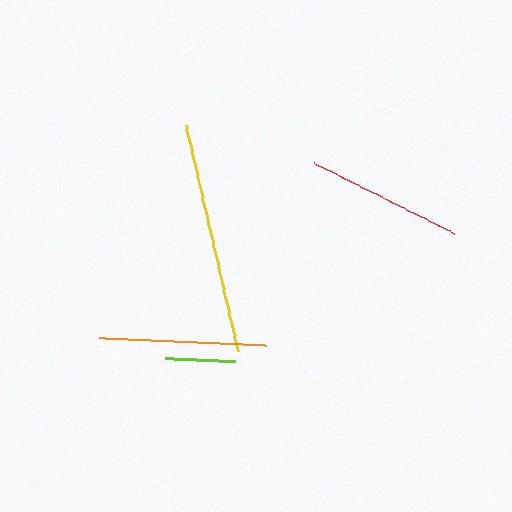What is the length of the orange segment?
The orange segment is approximately 167 pixels long.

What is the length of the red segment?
The red segment is approximately 157 pixels long.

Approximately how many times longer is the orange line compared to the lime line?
The orange line is approximately 2.4 times the length of the lime line.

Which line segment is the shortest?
The lime line is the shortest at approximately 70 pixels.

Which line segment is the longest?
The yellow line is the longest at approximately 232 pixels.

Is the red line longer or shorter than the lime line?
The red line is longer than the lime line.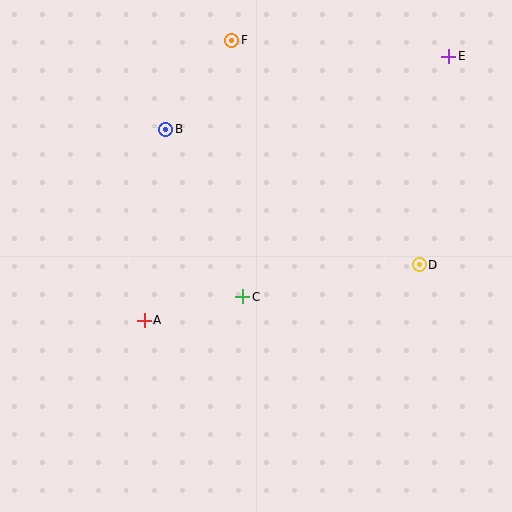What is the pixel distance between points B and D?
The distance between B and D is 287 pixels.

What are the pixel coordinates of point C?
Point C is at (243, 297).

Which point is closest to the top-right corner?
Point E is closest to the top-right corner.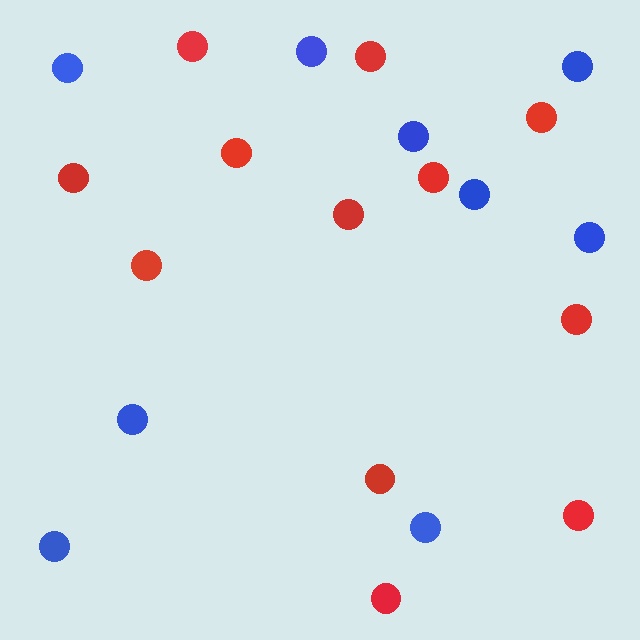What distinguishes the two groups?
There are 2 groups: one group of blue circles (9) and one group of red circles (12).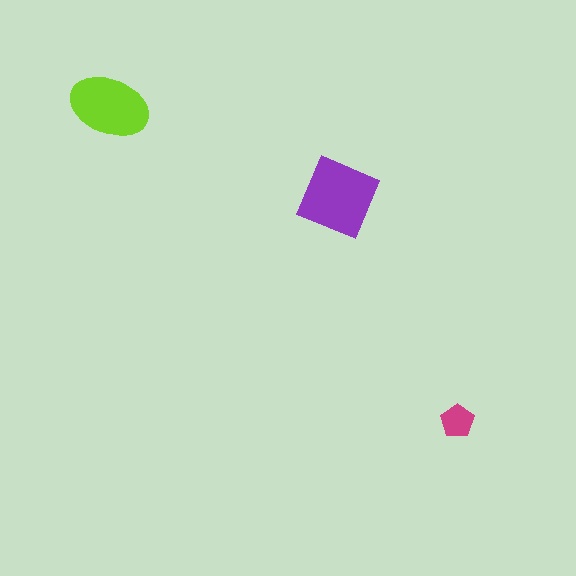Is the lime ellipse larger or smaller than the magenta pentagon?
Larger.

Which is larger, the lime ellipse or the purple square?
The purple square.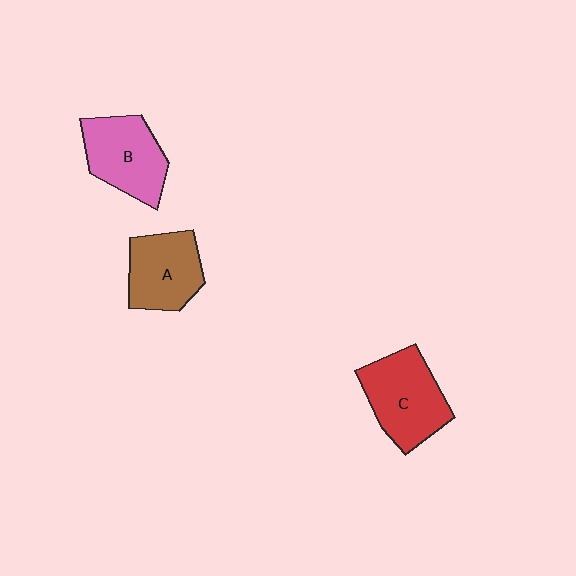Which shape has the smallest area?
Shape A (brown).